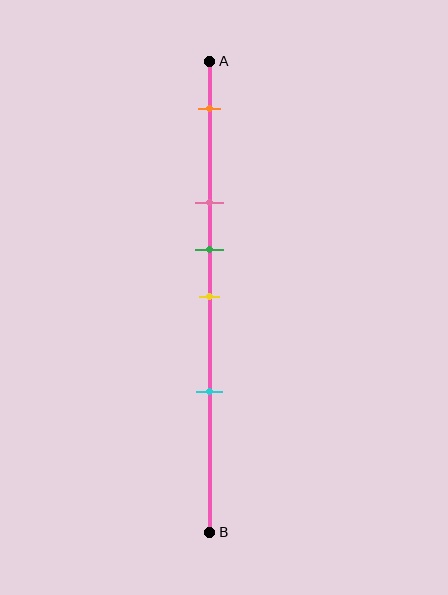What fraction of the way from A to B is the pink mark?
The pink mark is approximately 30% (0.3) of the way from A to B.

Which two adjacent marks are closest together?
The green and yellow marks are the closest adjacent pair.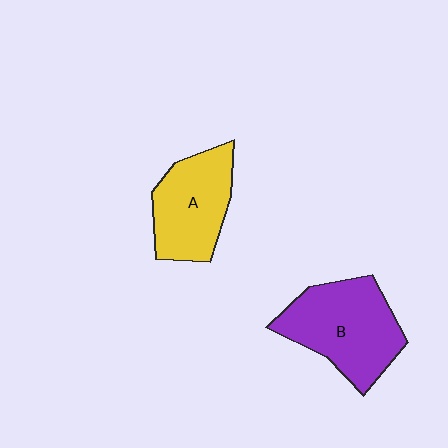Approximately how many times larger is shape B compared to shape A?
Approximately 1.2 times.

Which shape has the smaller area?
Shape A (yellow).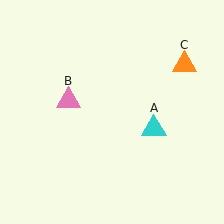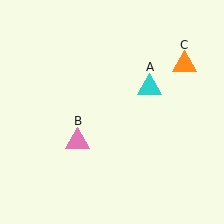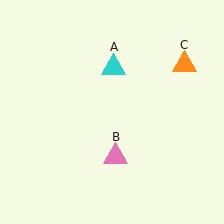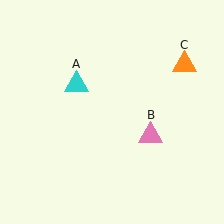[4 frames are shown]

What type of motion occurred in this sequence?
The cyan triangle (object A), pink triangle (object B) rotated counterclockwise around the center of the scene.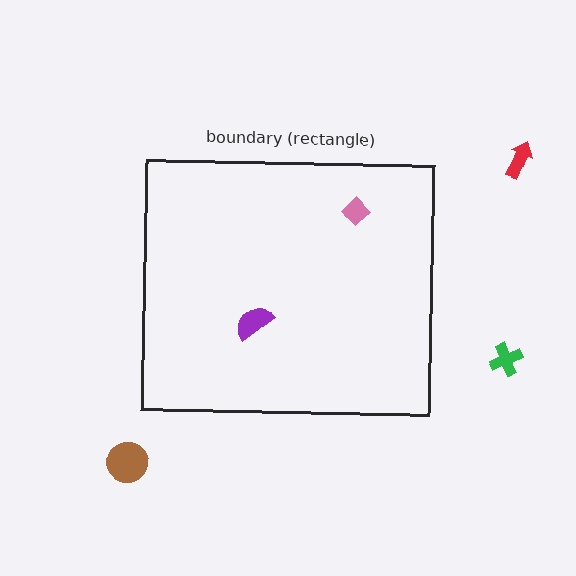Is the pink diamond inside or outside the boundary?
Inside.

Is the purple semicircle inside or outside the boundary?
Inside.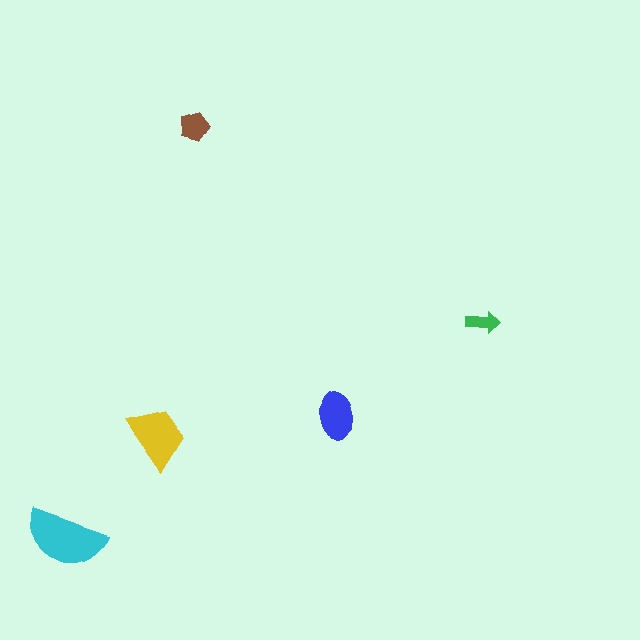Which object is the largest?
The cyan semicircle.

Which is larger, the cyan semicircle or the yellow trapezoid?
The cyan semicircle.